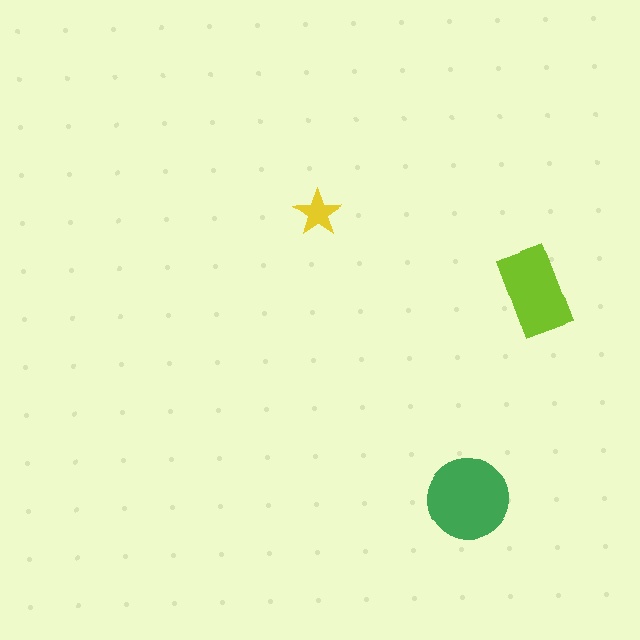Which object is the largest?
The green circle.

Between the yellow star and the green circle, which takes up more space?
The green circle.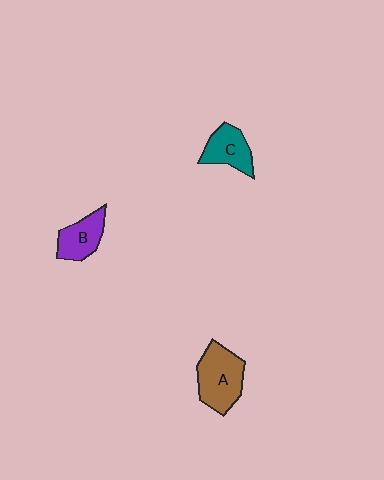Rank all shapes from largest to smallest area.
From largest to smallest: A (brown), C (teal), B (purple).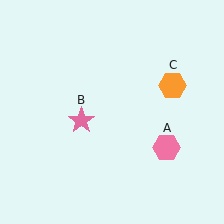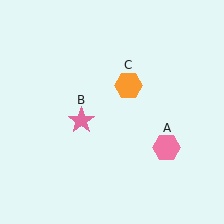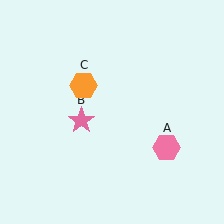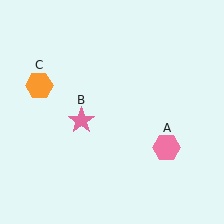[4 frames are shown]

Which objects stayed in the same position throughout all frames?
Pink hexagon (object A) and pink star (object B) remained stationary.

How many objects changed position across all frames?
1 object changed position: orange hexagon (object C).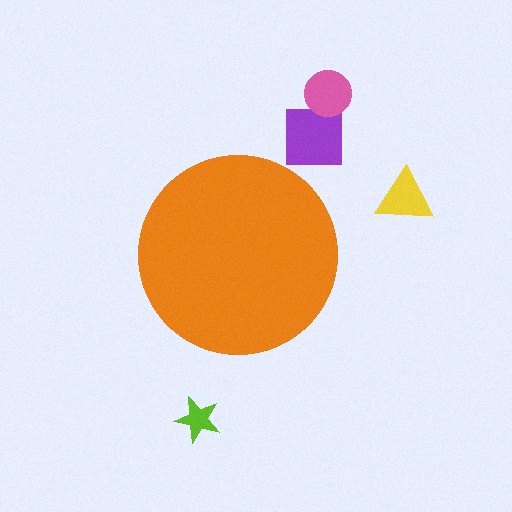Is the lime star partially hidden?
No, the lime star is fully visible.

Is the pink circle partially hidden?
No, the pink circle is fully visible.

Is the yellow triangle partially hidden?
No, the yellow triangle is fully visible.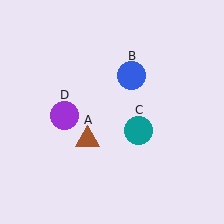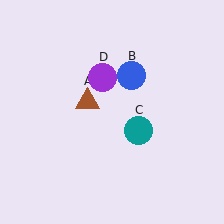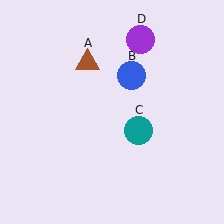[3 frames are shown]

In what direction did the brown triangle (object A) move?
The brown triangle (object A) moved up.